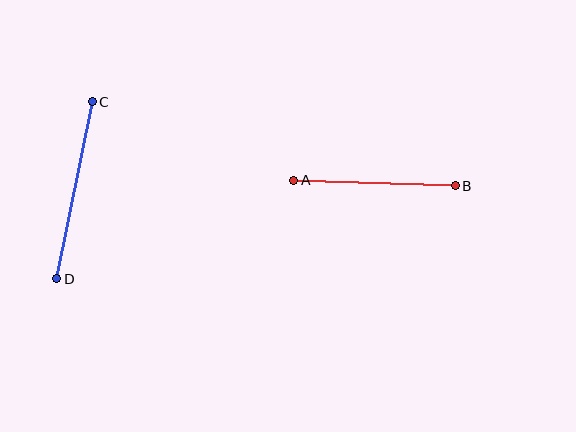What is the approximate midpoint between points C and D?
The midpoint is at approximately (75, 190) pixels.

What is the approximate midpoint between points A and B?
The midpoint is at approximately (374, 183) pixels.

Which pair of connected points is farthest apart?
Points C and D are farthest apart.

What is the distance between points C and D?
The distance is approximately 180 pixels.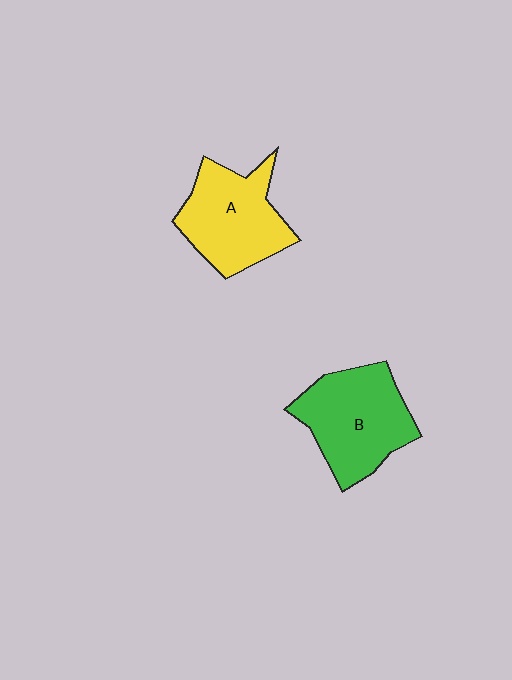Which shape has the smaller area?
Shape A (yellow).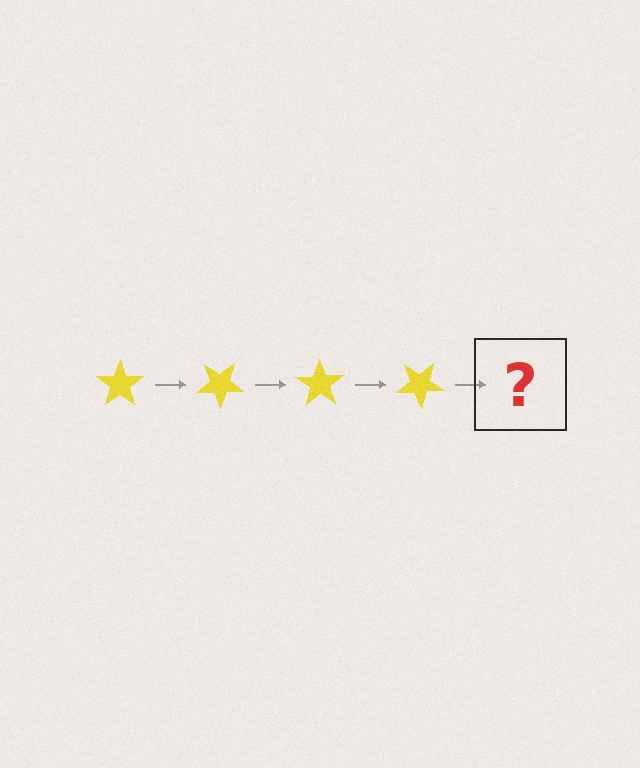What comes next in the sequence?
The next element should be a yellow star rotated 140 degrees.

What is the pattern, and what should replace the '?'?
The pattern is that the star rotates 35 degrees each step. The '?' should be a yellow star rotated 140 degrees.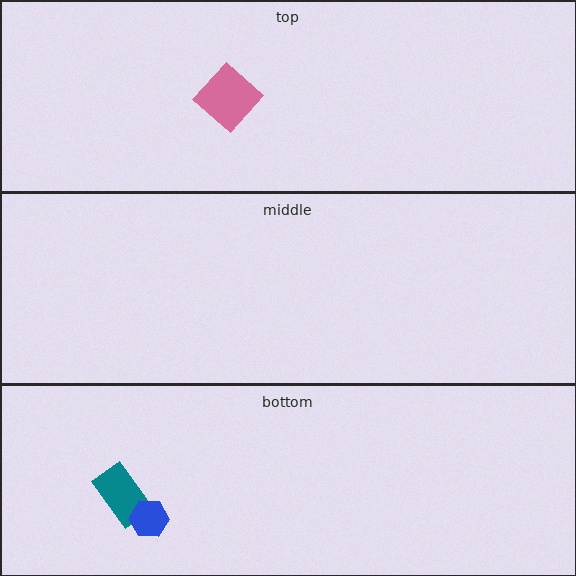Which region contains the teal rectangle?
The bottom region.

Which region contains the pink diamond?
The top region.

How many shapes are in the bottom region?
2.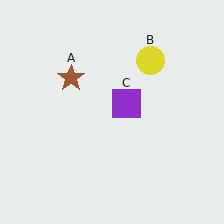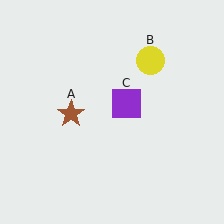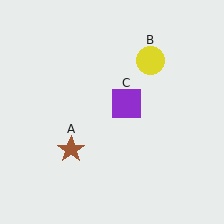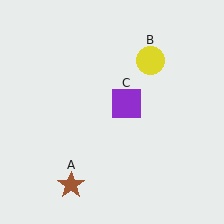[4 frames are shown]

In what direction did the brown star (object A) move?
The brown star (object A) moved down.